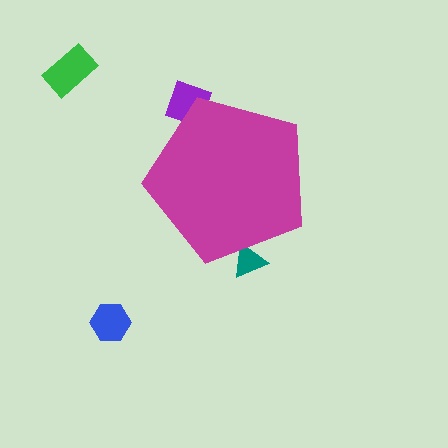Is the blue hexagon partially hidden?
No, the blue hexagon is fully visible.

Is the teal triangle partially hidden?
Yes, the teal triangle is partially hidden behind the magenta pentagon.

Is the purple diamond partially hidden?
Yes, the purple diamond is partially hidden behind the magenta pentagon.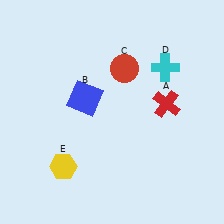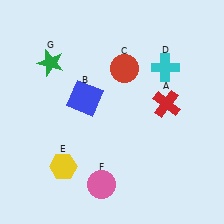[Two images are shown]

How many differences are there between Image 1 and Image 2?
There are 2 differences between the two images.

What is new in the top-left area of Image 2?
A green star (G) was added in the top-left area of Image 2.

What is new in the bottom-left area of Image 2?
A pink circle (F) was added in the bottom-left area of Image 2.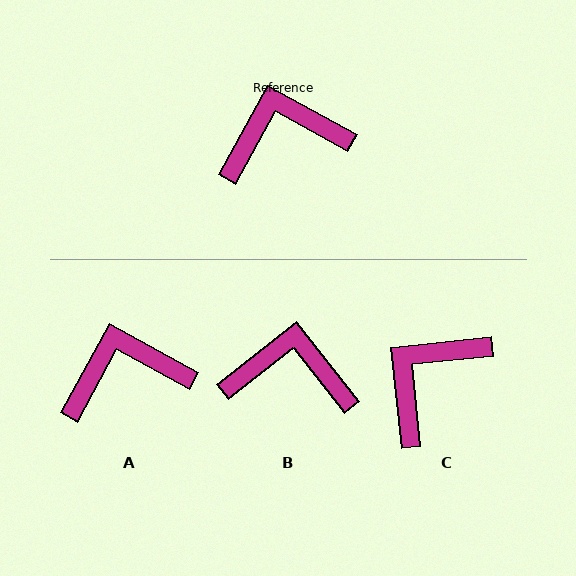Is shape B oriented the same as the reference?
No, it is off by about 23 degrees.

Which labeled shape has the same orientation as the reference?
A.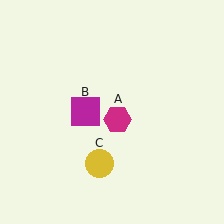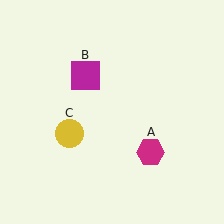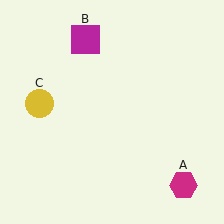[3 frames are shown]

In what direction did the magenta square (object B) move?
The magenta square (object B) moved up.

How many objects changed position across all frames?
3 objects changed position: magenta hexagon (object A), magenta square (object B), yellow circle (object C).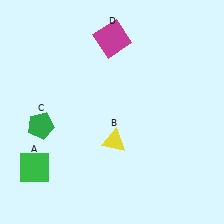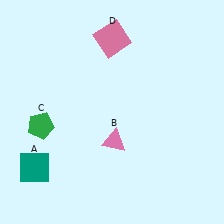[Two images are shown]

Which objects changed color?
A changed from green to teal. B changed from yellow to pink. D changed from magenta to pink.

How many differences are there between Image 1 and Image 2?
There are 3 differences between the two images.